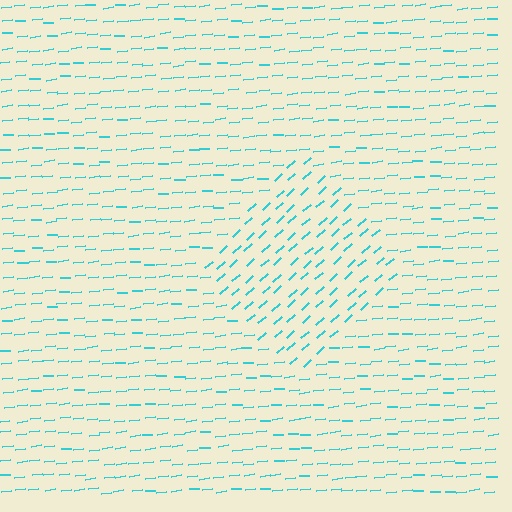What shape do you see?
I see a diamond.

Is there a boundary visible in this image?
Yes, there is a texture boundary formed by a change in line orientation.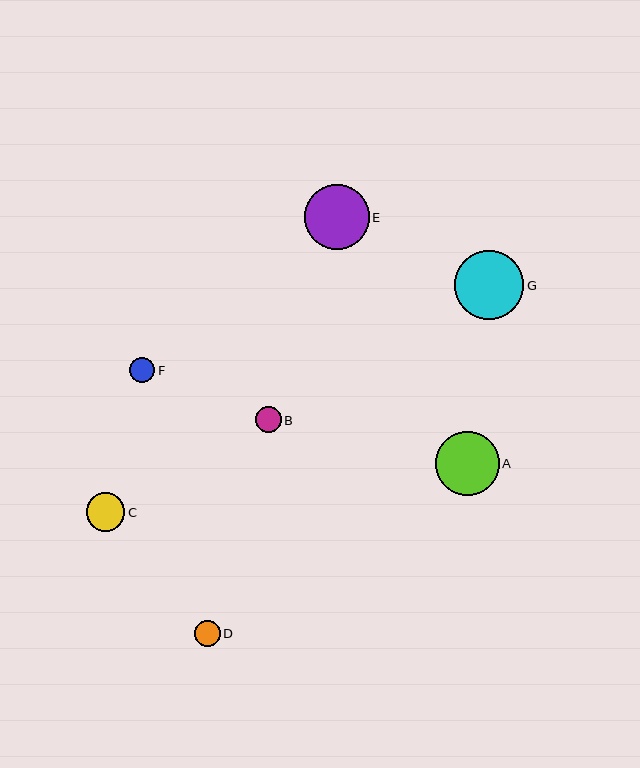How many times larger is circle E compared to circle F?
Circle E is approximately 2.6 times the size of circle F.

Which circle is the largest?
Circle G is the largest with a size of approximately 69 pixels.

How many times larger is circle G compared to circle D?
Circle G is approximately 2.7 times the size of circle D.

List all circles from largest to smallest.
From largest to smallest: G, E, A, C, D, B, F.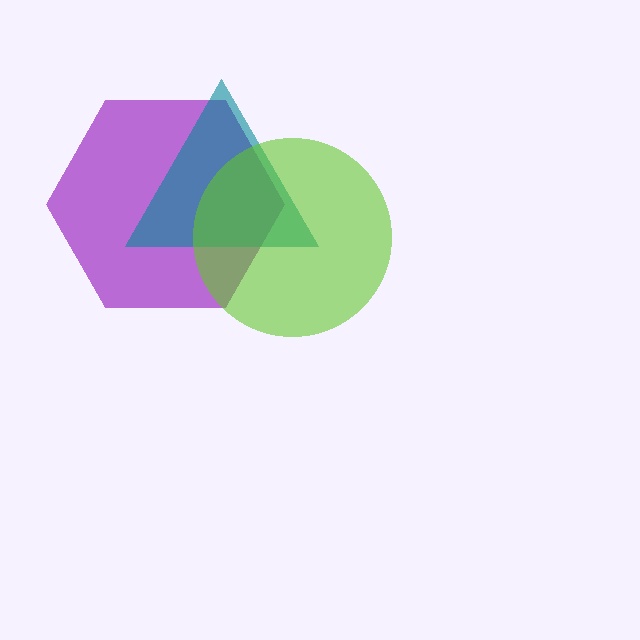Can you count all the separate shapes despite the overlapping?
Yes, there are 3 separate shapes.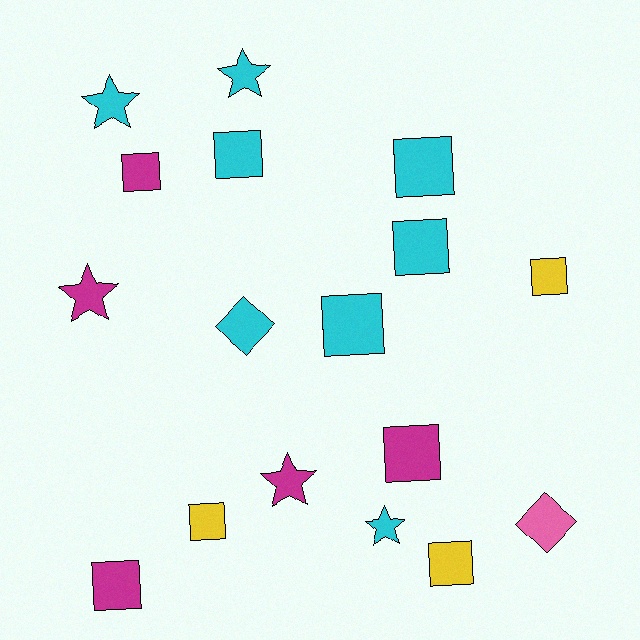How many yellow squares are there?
There are 3 yellow squares.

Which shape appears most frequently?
Square, with 10 objects.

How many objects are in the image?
There are 17 objects.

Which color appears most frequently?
Cyan, with 8 objects.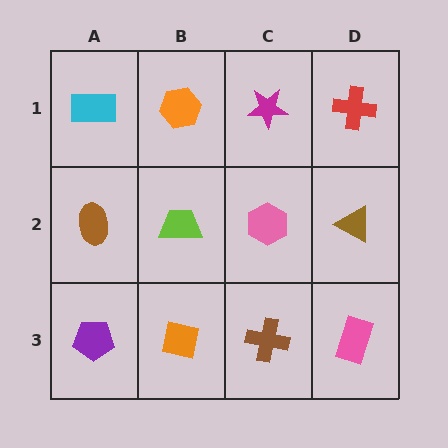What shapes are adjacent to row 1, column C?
A pink hexagon (row 2, column C), an orange hexagon (row 1, column B), a red cross (row 1, column D).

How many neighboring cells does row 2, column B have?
4.